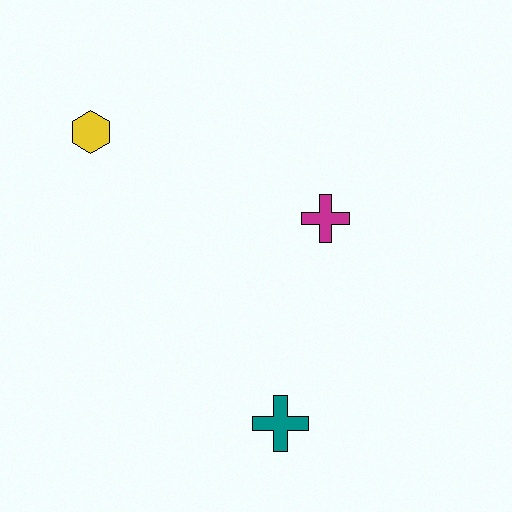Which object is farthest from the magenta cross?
The yellow hexagon is farthest from the magenta cross.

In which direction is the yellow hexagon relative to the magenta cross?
The yellow hexagon is to the left of the magenta cross.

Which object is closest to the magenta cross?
The teal cross is closest to the magenta cross.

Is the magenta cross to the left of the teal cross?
No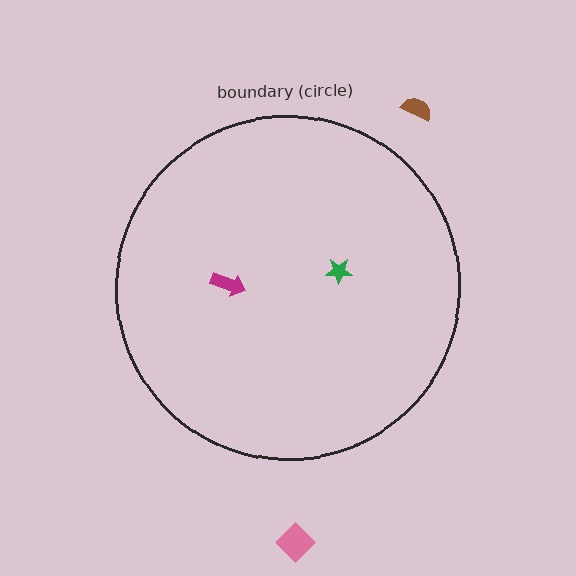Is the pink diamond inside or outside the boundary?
Outside.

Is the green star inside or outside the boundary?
Inside.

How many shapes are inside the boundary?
2 inside, 2 outside.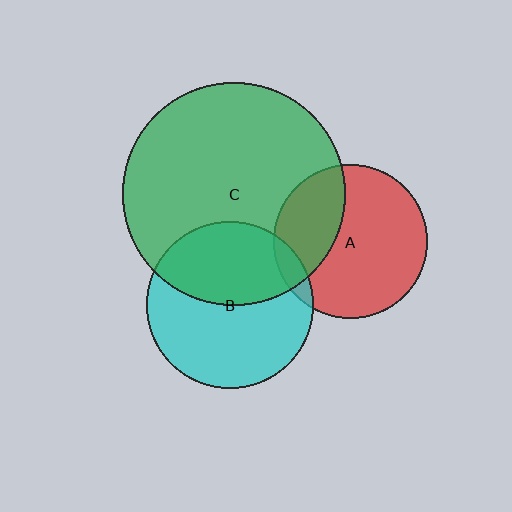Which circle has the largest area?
Circle C (green).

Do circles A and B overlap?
Yes.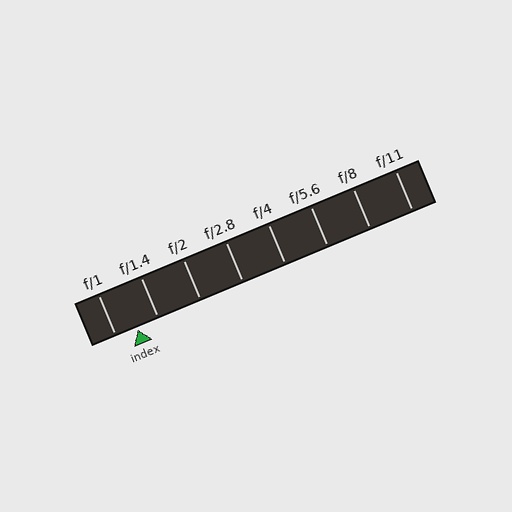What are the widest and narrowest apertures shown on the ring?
The widest aperture shown is f/1 and the narrowest is f/11.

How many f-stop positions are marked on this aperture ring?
There are 8 f-stop positions marked.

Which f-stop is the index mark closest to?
The index mark is closest to f/1.4.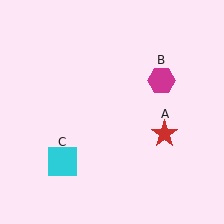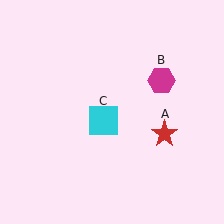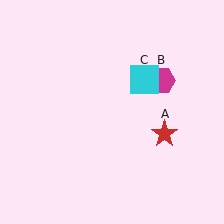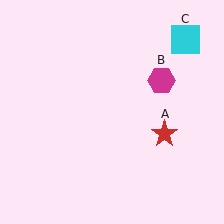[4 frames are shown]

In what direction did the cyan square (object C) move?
The cyan square (object C) moved up and to the right.